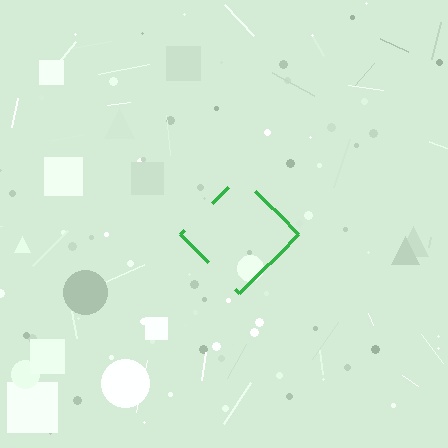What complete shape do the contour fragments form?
The contour fragments form a diamond.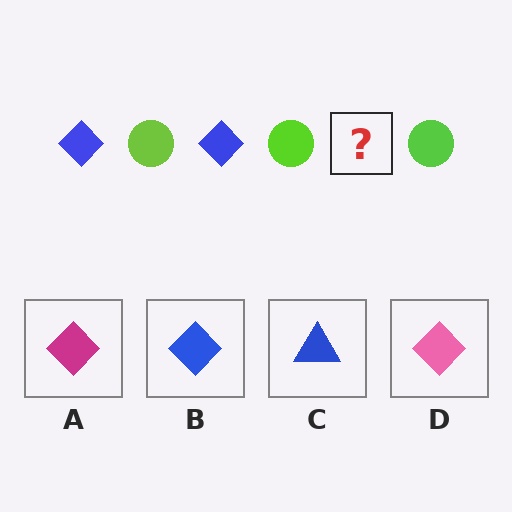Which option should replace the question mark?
Option B.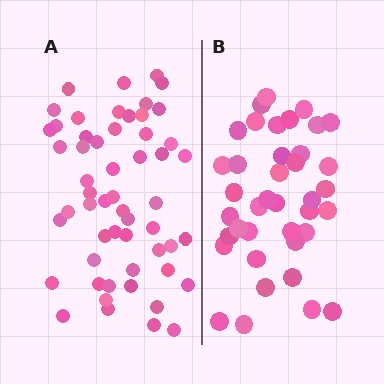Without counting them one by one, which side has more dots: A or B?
Region A (the left region) has more dots.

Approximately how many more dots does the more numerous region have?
Region A has approximately 15 more dots than region B.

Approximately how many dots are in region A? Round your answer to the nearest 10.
About 60 dots. (The exact count is 55, which rounds to 60.)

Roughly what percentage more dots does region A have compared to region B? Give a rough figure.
About 40% more.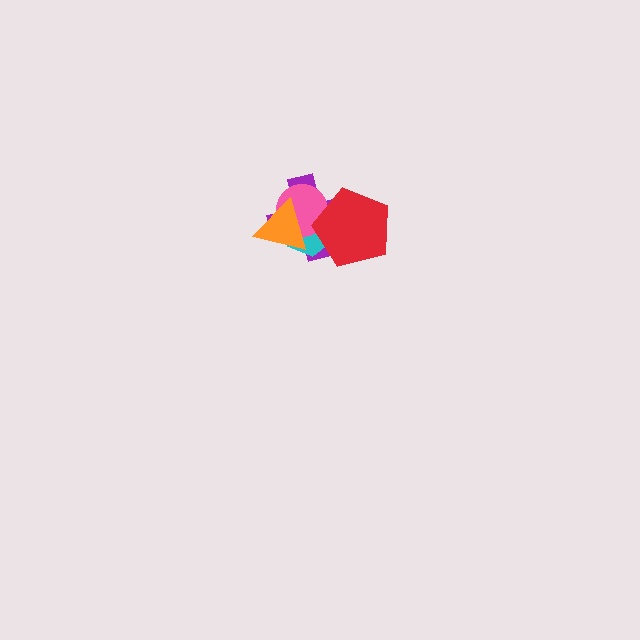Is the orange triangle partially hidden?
No, no other shape covers it.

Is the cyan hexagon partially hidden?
Yes, it is partially covered by another shape.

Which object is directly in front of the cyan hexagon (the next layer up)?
The pink circle is directly in front of the cyan hexagon.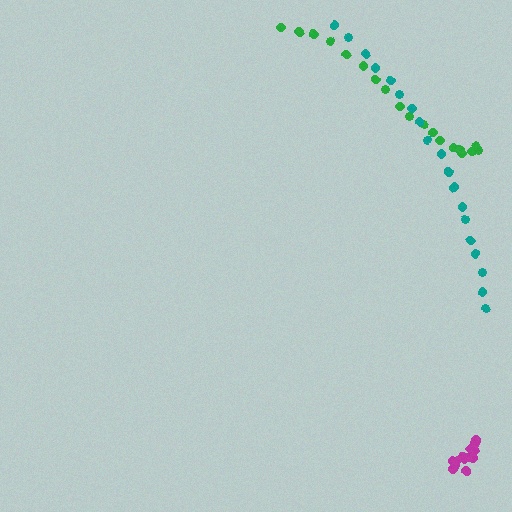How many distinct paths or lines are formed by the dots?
There are 3 distinct paths.